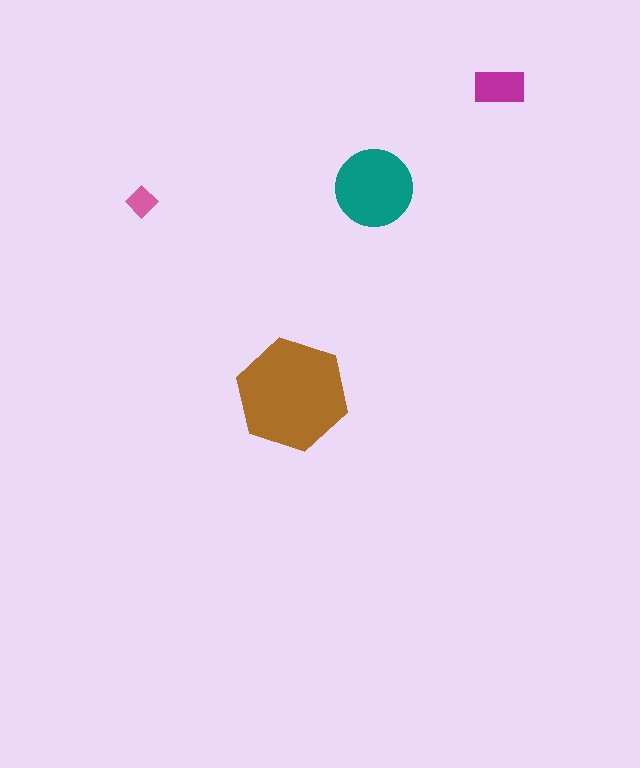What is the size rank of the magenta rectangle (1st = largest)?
3rd.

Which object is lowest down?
The brown hexagon is bottommost.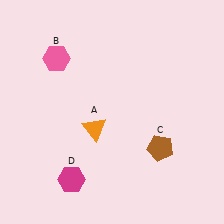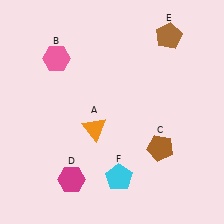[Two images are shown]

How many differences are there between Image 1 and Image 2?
There are 2 differences between the two images.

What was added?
A brown pentagon (E), a cyan pentagon (F) were added in Image 2.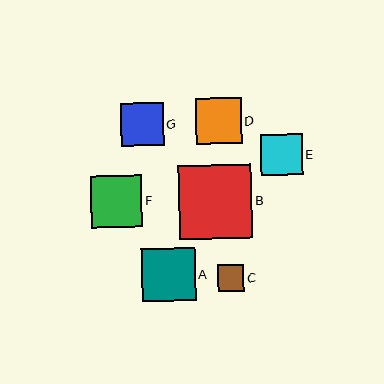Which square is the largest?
Square B is the largest with a size of approximately 74 pixels.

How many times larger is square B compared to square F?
Square B is approximately 1.4 times the size of square F.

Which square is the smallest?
Square C is the smallest with a size of approximately 27 pixels.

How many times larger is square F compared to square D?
Square F is approximately 1.1 times the size of square D.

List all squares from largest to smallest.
From largest to smallest: B, A, F, D, G, E, C.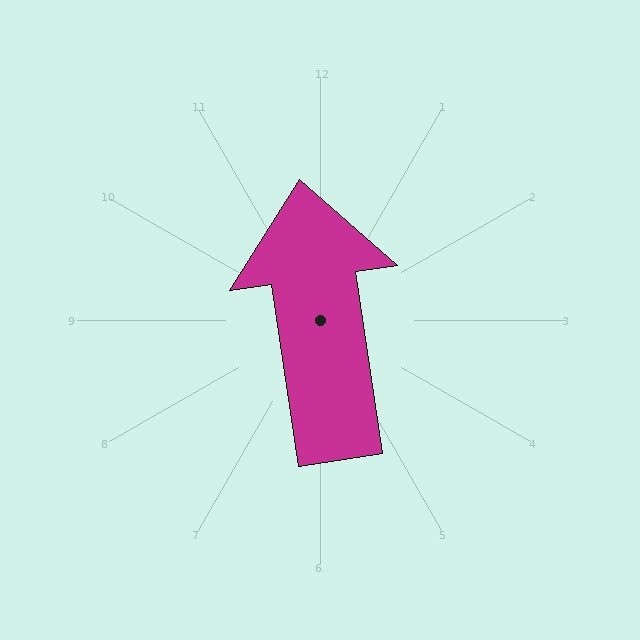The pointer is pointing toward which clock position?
Roughly 12 o'clock.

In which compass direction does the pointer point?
North.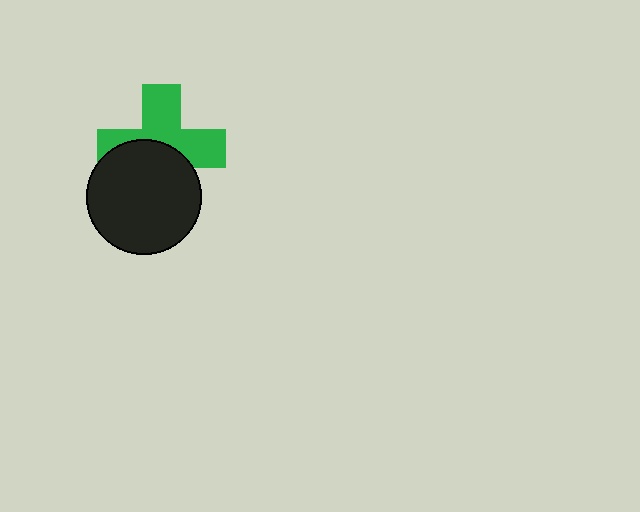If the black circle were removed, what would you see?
You would see the complete green cross.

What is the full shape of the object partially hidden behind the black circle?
The partially hidden object is a green cross.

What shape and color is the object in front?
The object in front is a black circle.